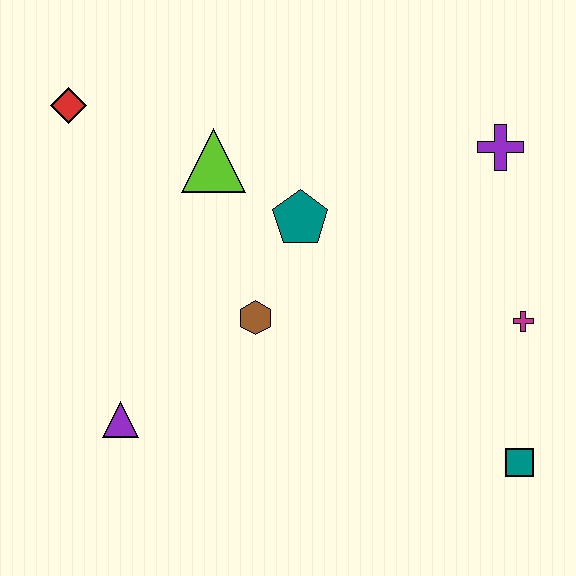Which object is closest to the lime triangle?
The teal pentagon is closest to the lime triangle.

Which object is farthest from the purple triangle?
The purple cross is farthest from the purple triangle.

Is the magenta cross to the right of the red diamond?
Yes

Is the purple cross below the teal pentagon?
No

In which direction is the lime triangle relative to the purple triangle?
The lime triangle is above the purple triangle.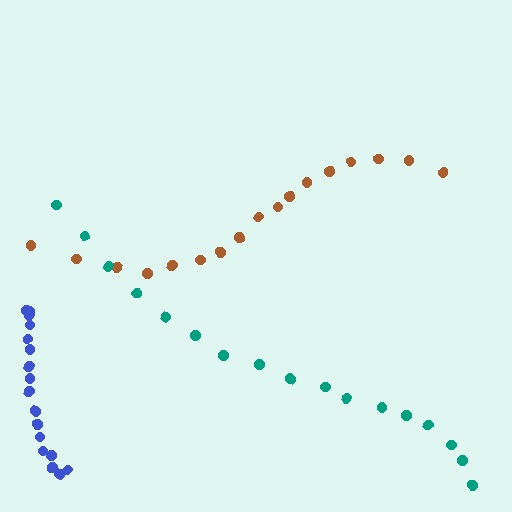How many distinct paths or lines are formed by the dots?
There are 3 distinct paths.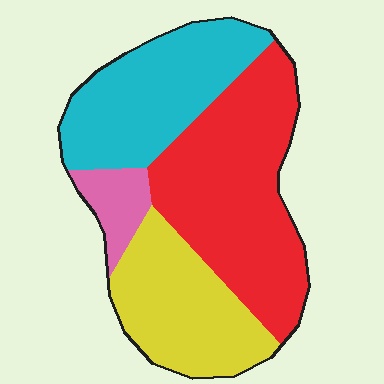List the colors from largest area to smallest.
From largest to smallest: red, cyan, yellow, pink.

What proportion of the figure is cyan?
Cyan covers roughly 30% of the figure.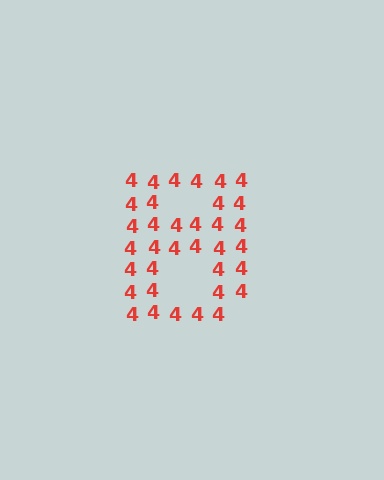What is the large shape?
The large shape is the letter B.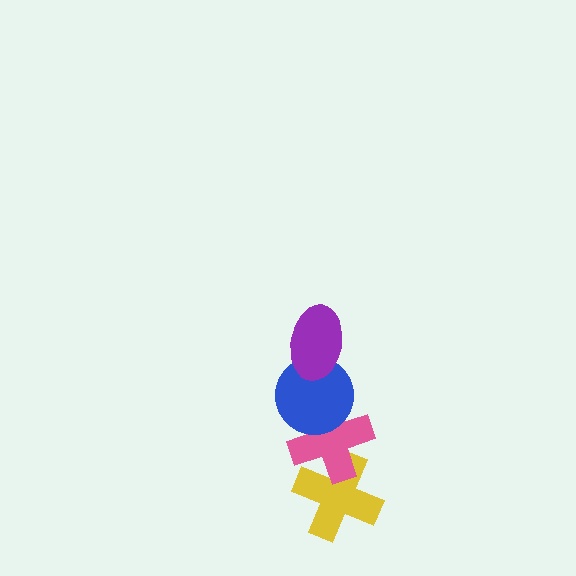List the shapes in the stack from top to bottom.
From top to bottom: the purple ellipse, the blue circle, the pink cross, the yellow cross.